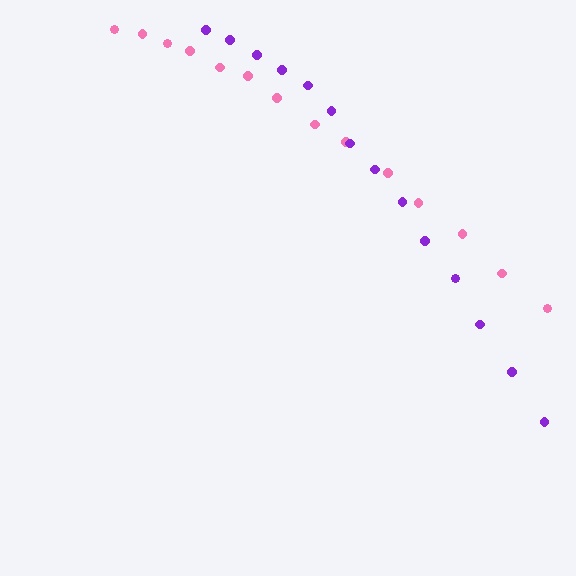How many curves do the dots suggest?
There are 2 distinct paths.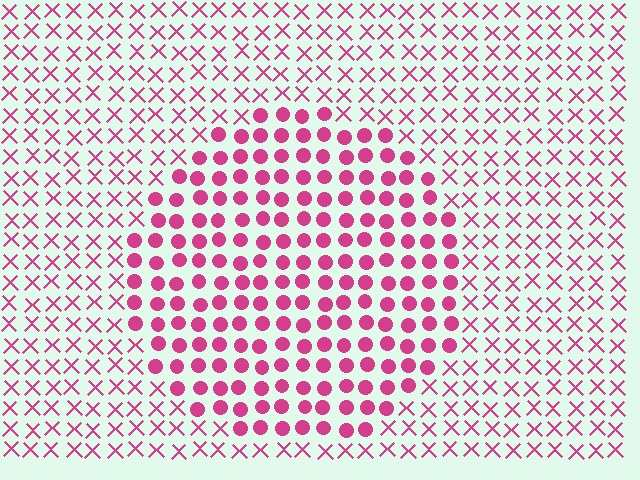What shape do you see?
I see a circle.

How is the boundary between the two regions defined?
The boundary is defined by a change in element shape: circles inside vs. X marks outside. All elements share the same color and spacing.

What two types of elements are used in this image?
The image uses circles inside the circle region and X marks outside it.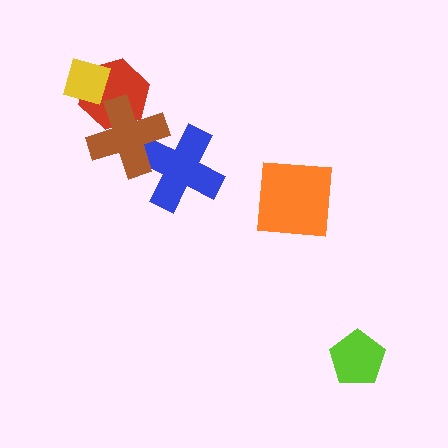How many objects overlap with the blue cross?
1 object overlaps with the blue cross.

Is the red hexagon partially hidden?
Yes, it is partially covered by another shape.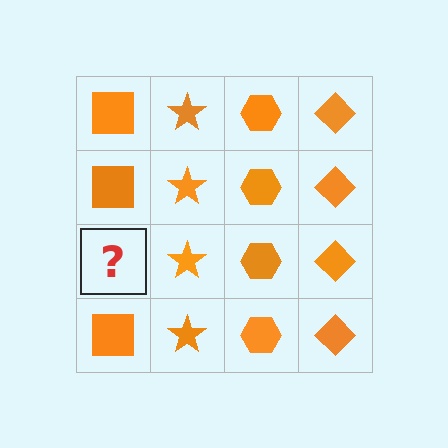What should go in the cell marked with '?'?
The missing cell should contain an orange square.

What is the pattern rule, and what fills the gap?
The rule is that each column has a consistent shape. The gap should be filled with an orange square.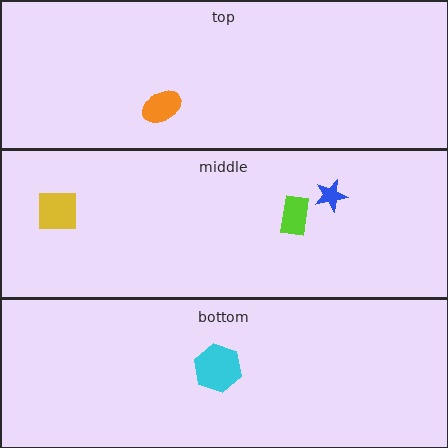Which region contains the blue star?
The middle region.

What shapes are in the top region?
The orange ellipse.